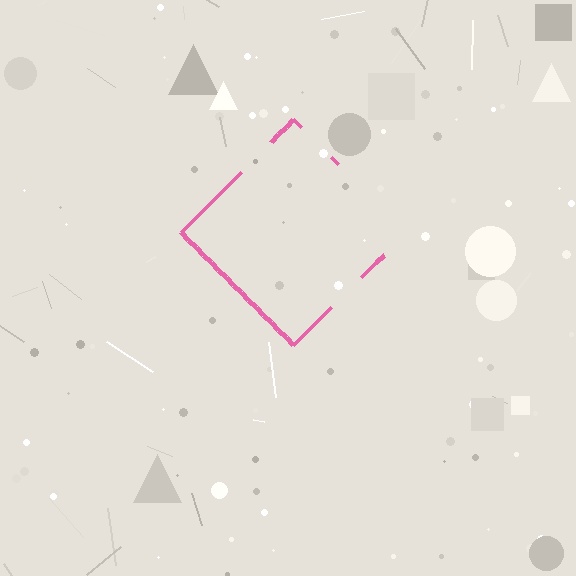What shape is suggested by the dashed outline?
The dashed outline suggests a diamond.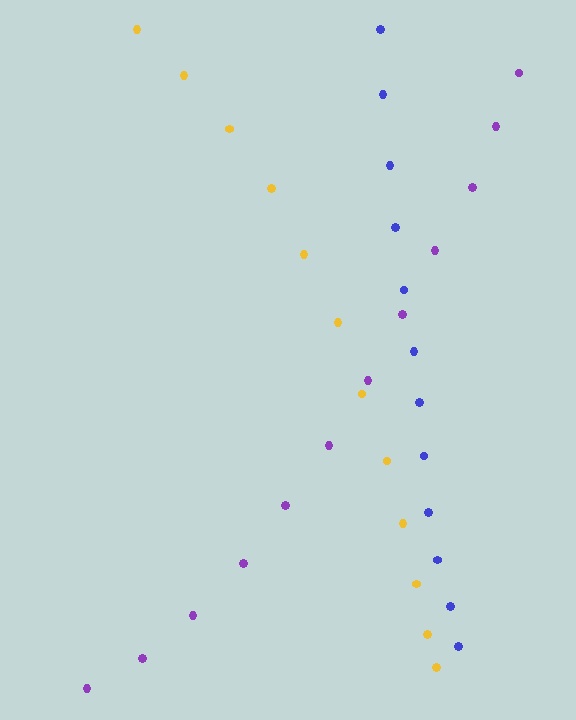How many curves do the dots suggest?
There are 3 distinct paths.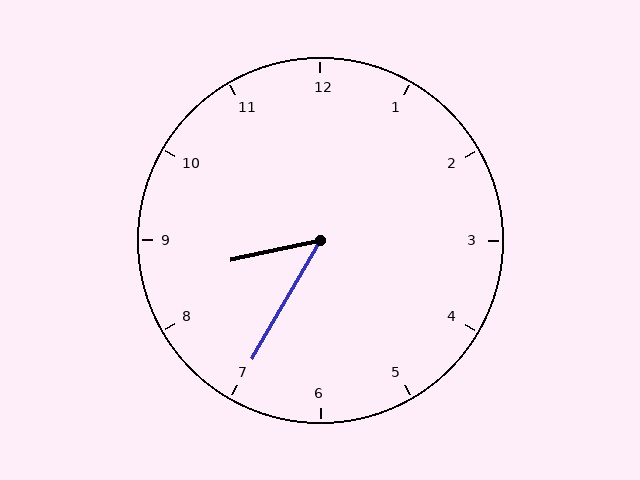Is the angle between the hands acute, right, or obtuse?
It is acute.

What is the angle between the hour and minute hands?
Approximately 48 degrees.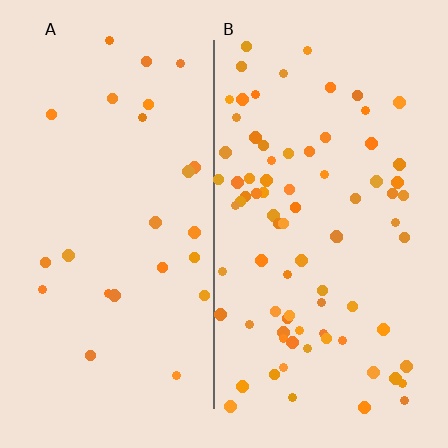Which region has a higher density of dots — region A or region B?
B (the right).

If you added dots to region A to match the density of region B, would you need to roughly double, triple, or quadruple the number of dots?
Approximately triple.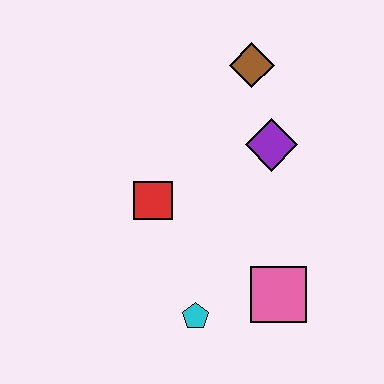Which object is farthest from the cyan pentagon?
The brown diamond is farthest from the cyan pentagon.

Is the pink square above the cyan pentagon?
Yes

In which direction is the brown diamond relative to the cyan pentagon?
The brown diamond is above the cyan pentagon.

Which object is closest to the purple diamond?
The brown diamond is closest to the purple diamond.